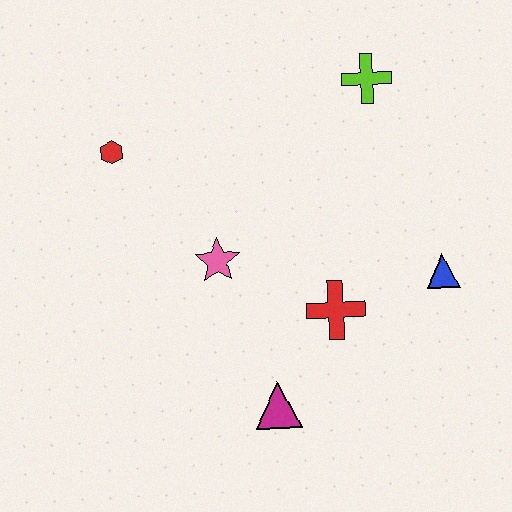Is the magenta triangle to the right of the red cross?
No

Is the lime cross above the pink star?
Yes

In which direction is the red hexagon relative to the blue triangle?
The red hexagon is to the left of the blue triangle.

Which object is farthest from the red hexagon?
The blue triangle is farthest from the red hexagon.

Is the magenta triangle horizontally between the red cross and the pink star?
Yes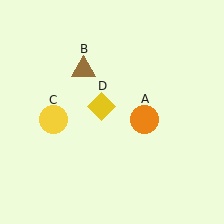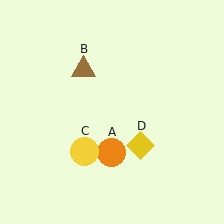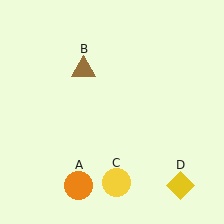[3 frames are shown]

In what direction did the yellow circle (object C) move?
The yellow circle (object C) moved down and to the right.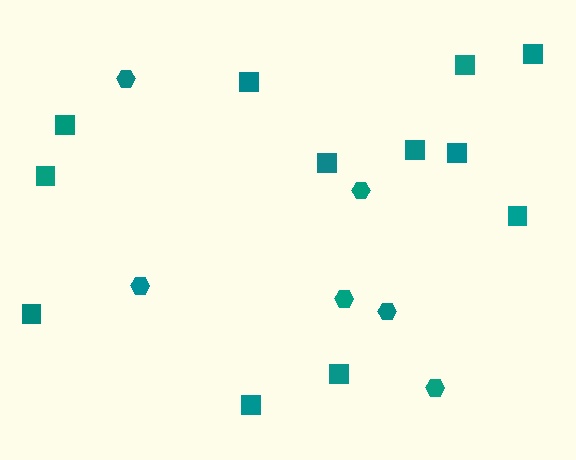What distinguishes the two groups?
There are 2 groups: one group of hexagons (6) and one group of squares (12).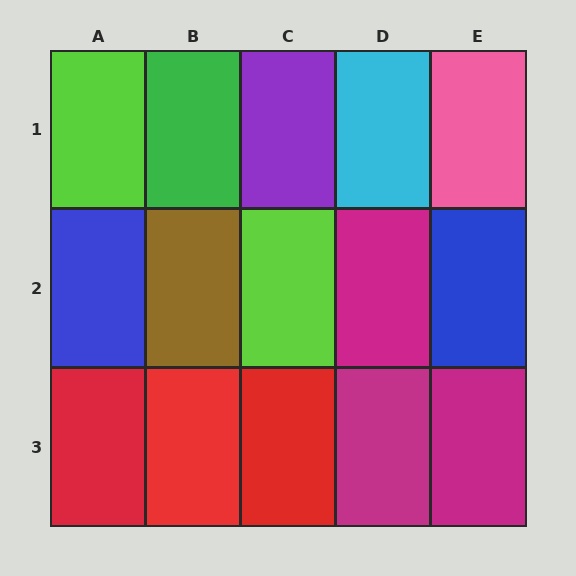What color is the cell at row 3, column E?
Magenta.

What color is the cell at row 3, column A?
Red.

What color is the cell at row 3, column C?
Red.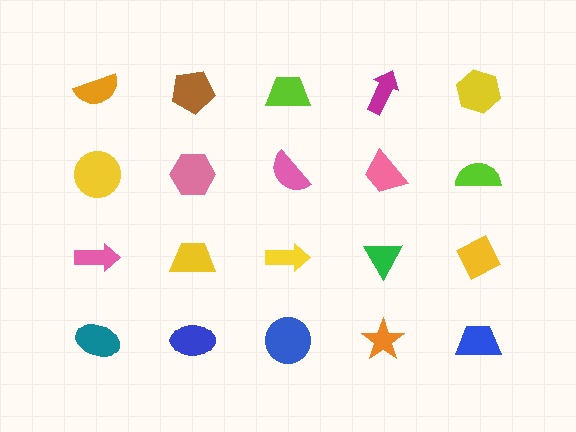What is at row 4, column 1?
A teal ellipse.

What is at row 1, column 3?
A lime trapezoid.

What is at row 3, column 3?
A yellow arrow.